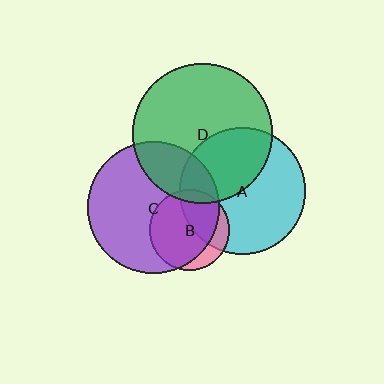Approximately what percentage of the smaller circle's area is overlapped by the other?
Approximately 10%.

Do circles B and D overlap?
Yes.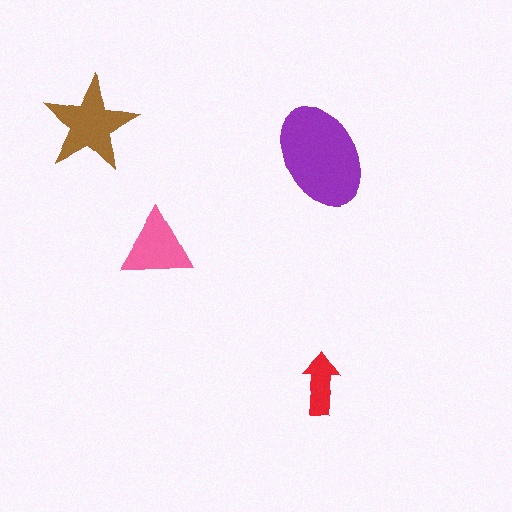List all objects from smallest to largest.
The red arrow, the pink triangle, the brown star, the purple ellipse.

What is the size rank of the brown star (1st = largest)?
2nd.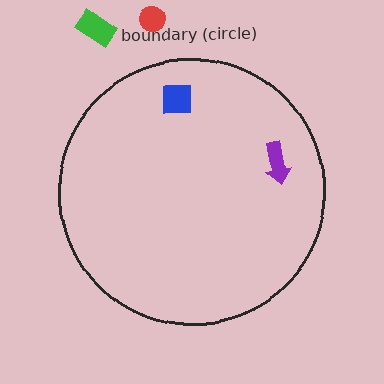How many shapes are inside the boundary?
2 inside, 2 outside.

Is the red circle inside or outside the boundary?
Outside.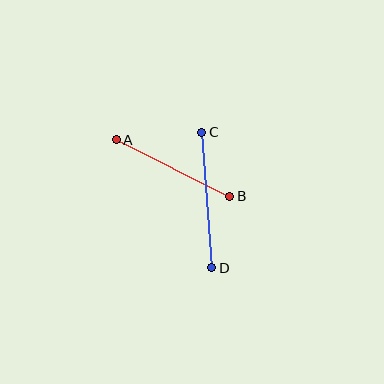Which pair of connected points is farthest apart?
Points C and D are farthest apart.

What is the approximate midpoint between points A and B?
The midpoint is at approximately (173, 168) pixels.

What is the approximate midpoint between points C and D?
The midpoint is at approximately (207, 200) pixels.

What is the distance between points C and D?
The distance is approximately 136 pixels.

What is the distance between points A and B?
The distance is approximately 127 pixels.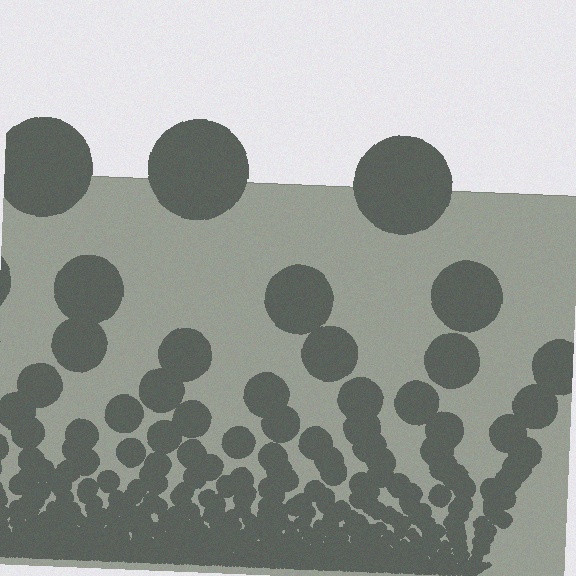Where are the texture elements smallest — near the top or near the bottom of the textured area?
Near the bottom.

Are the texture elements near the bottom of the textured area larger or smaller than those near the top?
Smaller. The gradient is inverted — elements near the bottom are smaller and denser.